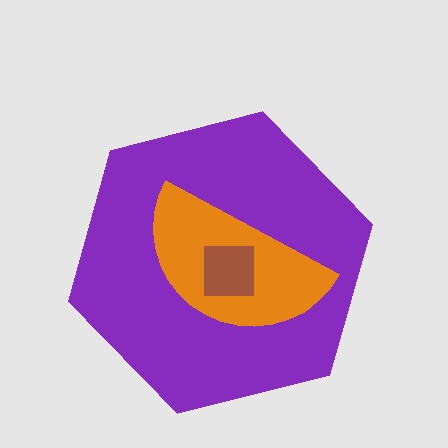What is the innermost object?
The brown square.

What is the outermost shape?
The purple hexagon.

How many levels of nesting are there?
3.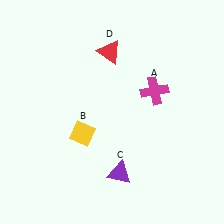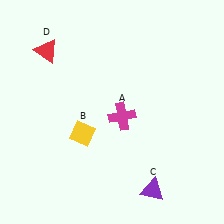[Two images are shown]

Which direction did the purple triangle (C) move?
The purple triangle (C) moved right.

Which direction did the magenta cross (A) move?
The magenta cross (A) moved left.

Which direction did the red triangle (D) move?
The red triangle (D) moved left.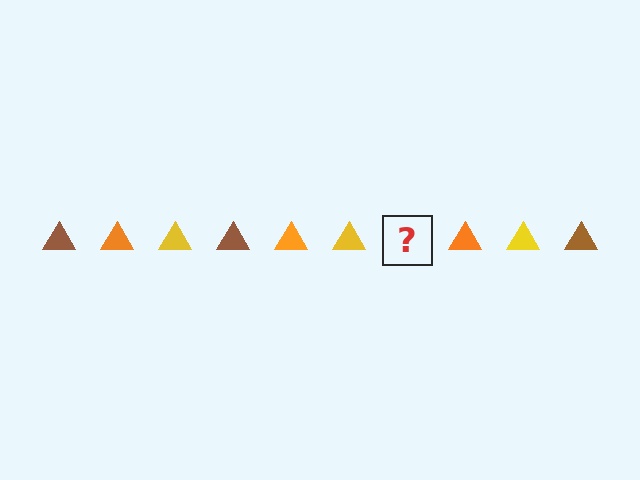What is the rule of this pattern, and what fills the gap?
The rule is that the pattern cycles through brown, orange, yellow triangles. The gap should be filled with a brown triangle.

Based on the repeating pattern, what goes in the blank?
The blank should be a brown triangle.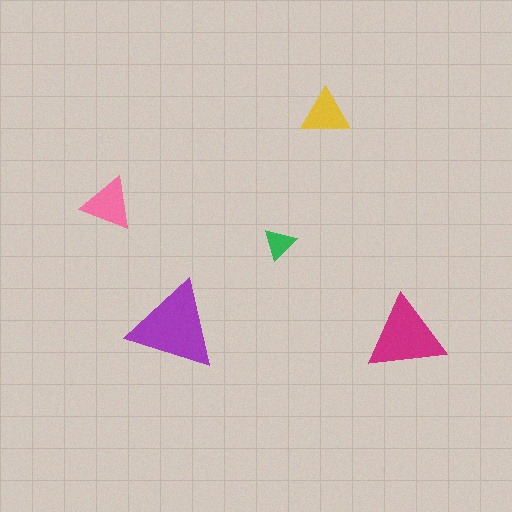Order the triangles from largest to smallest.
the purple one, the magenta one, the pink one, the yellow one, the green one.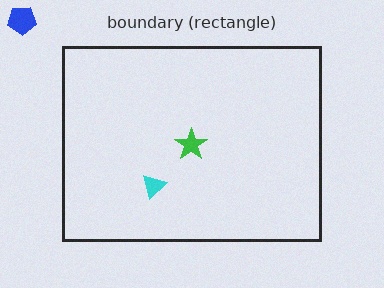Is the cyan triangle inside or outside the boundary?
Inside.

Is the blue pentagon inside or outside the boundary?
Outside.